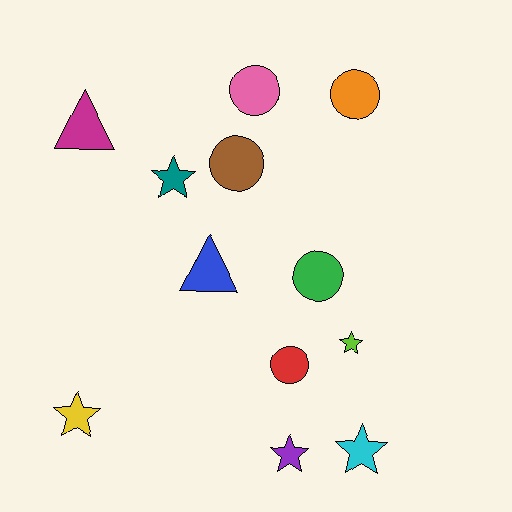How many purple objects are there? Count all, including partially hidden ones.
There is 1 purple object.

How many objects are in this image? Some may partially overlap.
There are 12 objects.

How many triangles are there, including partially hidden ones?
There are 2 triangles.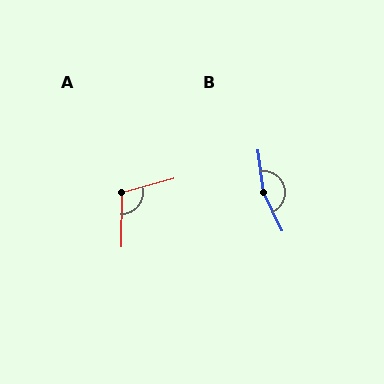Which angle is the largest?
B, at approximately 162 degrees.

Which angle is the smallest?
A, at approximately 107 degrees.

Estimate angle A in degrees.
Approximately 107 degrees.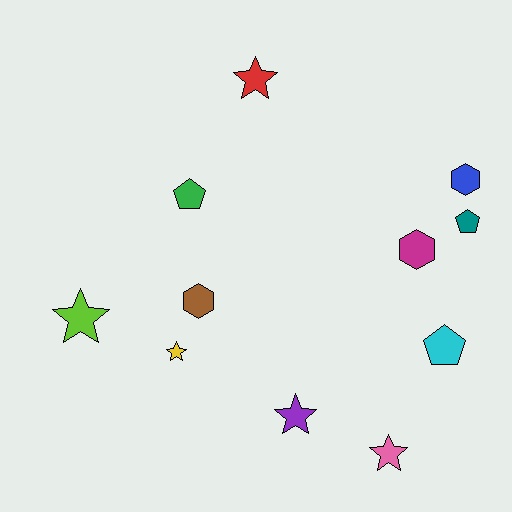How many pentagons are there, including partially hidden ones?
There are 3 pentagons.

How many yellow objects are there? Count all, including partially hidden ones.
There is 1 yellow object.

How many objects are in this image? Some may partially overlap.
There are 11 objects.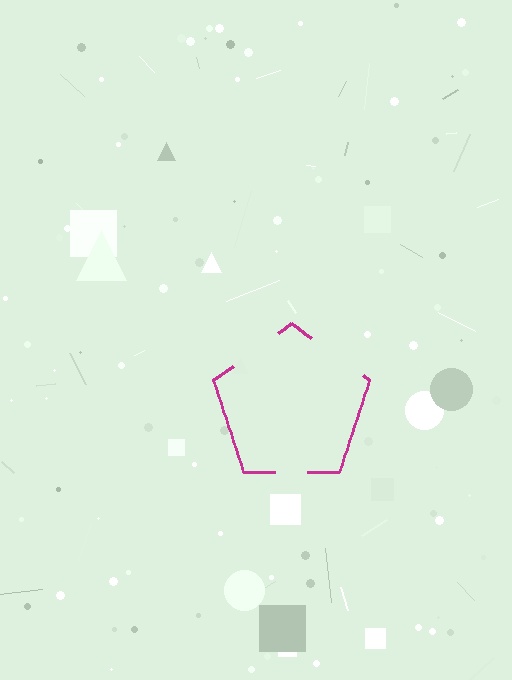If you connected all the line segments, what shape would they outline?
They would outline a pentagon.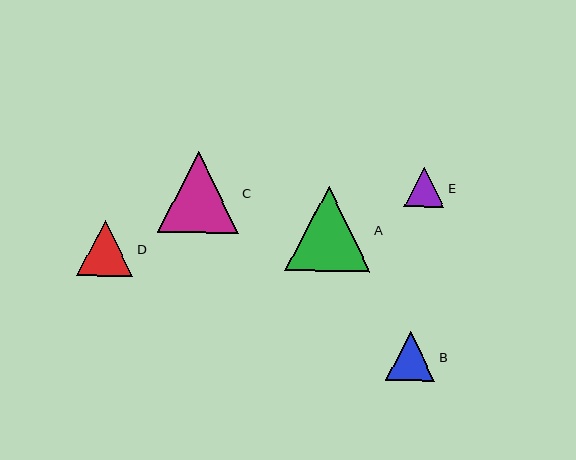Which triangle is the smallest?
Triangle E is the smallest with a size of approximately 41 pixels.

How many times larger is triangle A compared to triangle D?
Triangle A is approximately 1.5 times the size of triangle D.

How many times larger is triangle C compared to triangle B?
Triangle C is approximately 1.6 times the size of triangle B.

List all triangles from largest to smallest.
From largest to smallest: A, C, D, B, E.